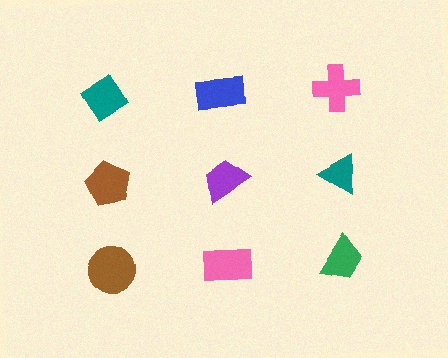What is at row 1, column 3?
A pink cross.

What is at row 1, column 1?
A teal diamond.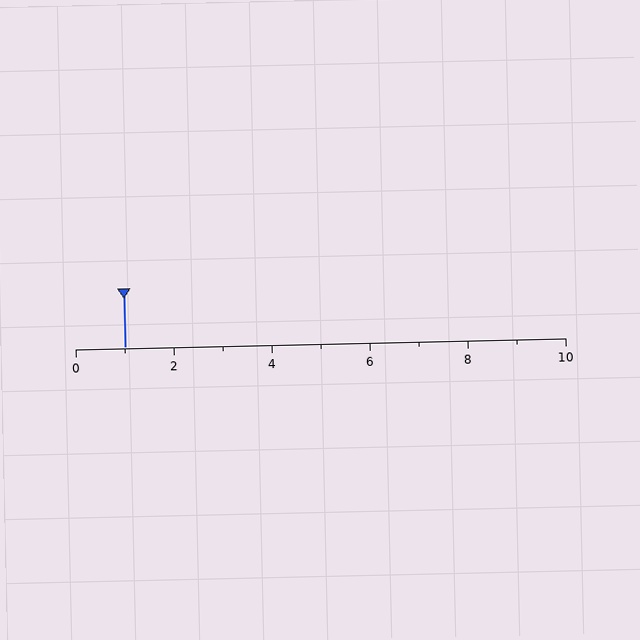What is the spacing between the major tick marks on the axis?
The major ticks are spaced 2 apart.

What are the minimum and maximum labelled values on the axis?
The axis runs from 0 to 10.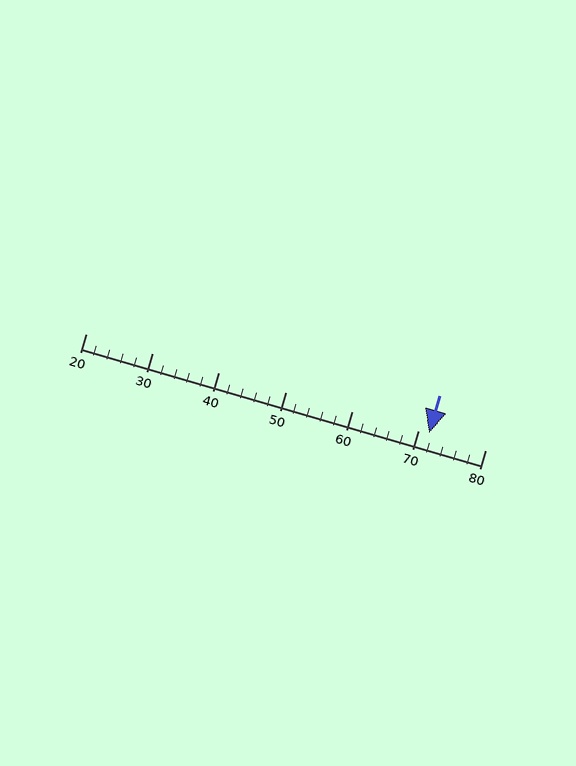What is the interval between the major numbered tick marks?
The major tick marks are spaced 10 units apart.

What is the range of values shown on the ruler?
The ruler shows values from 20 to 80.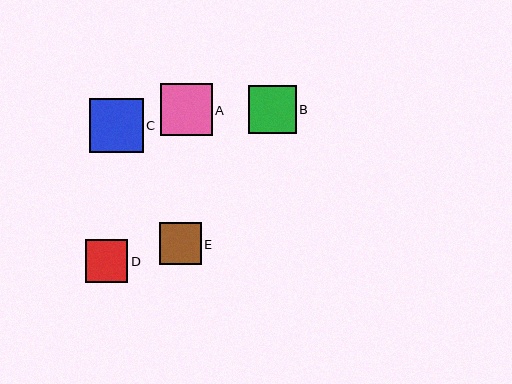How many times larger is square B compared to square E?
Square B is approximately 1.1 times the size of square E.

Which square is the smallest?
Square E is the smallest with a size of approximately 41 pixels.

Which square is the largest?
Square C is the largest with a size of approximately 54 pixels.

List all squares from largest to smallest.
From largest to smallest: C, A, B, D, E.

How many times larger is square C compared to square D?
Square C is approximately 1.3 times the size of square D.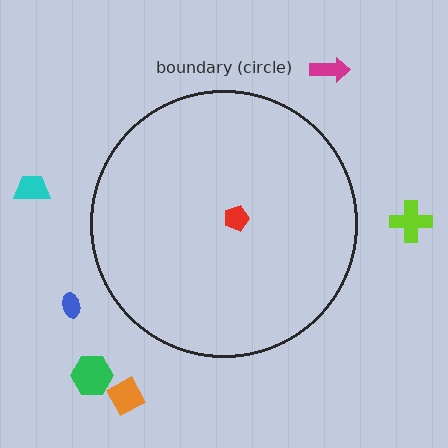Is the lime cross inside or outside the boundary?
Outside.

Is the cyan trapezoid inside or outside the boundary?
Outside.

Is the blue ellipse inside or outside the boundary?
Outside.